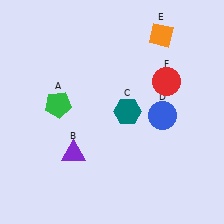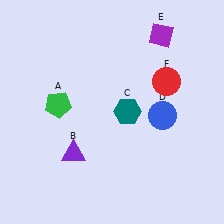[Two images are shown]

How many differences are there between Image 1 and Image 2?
There is 1 difference between the two images.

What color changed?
The diamond (E) changed from orange in Image 1 to purple in Image 2.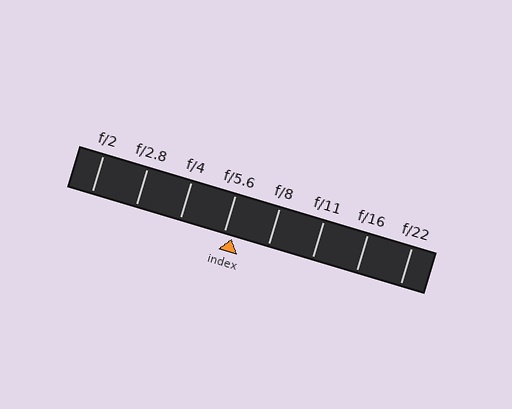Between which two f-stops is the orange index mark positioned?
The index mark is between f/5.6 and f/8.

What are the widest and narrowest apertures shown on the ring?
The widest aperture shown is f/2 and the narrowest is f/22.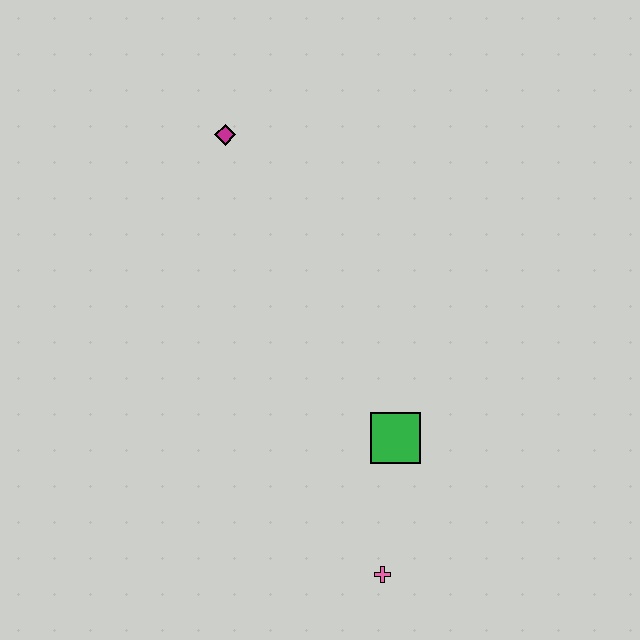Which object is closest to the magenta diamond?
The green square is closest to the magenta diamond.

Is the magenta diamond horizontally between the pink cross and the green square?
No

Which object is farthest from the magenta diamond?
The pink cross is farthest from the magenta diamond.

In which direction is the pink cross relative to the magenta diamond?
The pink cross is below the magenta diamond.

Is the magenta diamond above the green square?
Yes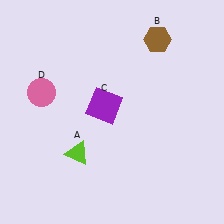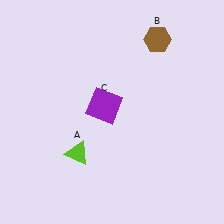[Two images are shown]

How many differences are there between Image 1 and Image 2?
There is 1 difference between the two images.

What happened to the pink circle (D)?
The pink circle (D) was removed in Image 2. It was in the top-left area of Image 1.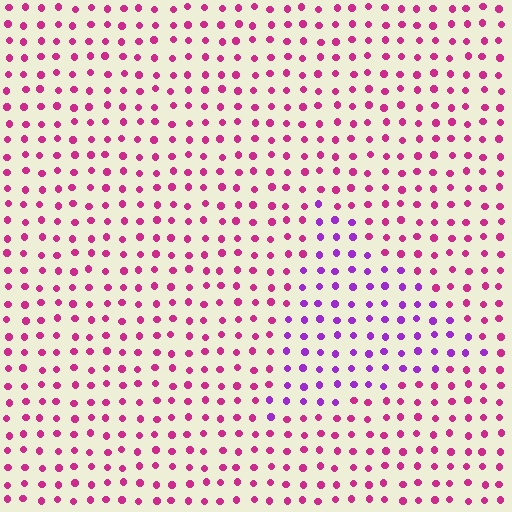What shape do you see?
I see a triangle.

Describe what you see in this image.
The image is filled with small magenta elements in a uniform arrangement. A triangle-shaped region is visible where the elements are tinted to a slightly different hue, forming a subtle color boundary.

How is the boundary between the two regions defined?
The boundary is defined purely by a slight shift in hue (about 41 degrees). Spacing, size, and orientation are identical on both sides.